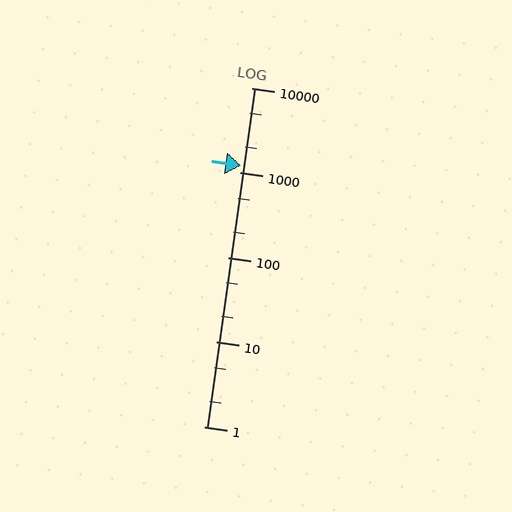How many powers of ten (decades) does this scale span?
The scale spans 4 decades, from 1 to 10000.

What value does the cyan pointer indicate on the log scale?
The pointer indicates approximately 1200.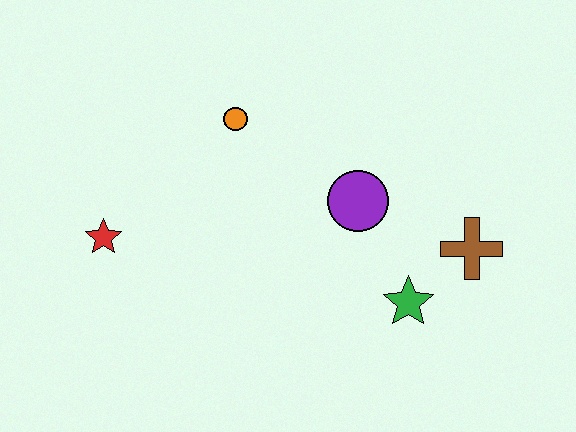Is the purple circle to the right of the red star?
Yes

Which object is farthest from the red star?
The brown cross is farthest from the red star.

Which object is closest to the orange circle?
The purple circle is closest to the orange circle.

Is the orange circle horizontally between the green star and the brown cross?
No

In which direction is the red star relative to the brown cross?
The red star is to the left of the brown cross.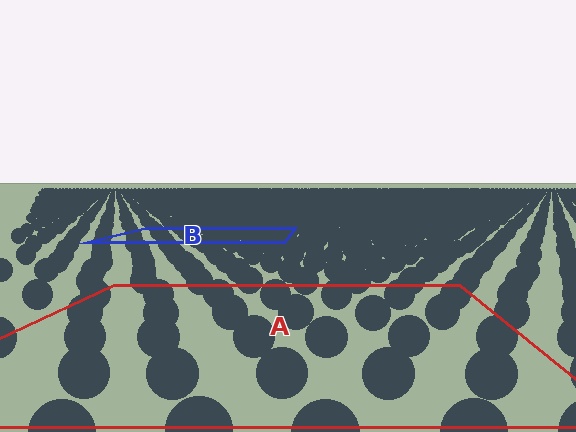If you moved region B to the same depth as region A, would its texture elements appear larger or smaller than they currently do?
They would appear larger. At a closer depth, the same texture elements are projected at a bigger on-screen size.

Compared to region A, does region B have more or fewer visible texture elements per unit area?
Region B has more texture elements per unit area — they are packed more densely because it is farther away.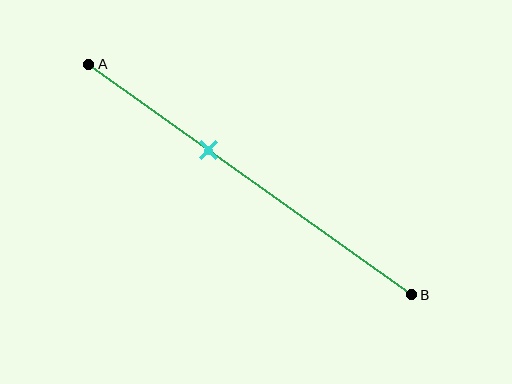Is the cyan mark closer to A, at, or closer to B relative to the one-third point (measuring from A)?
The cyan mark is closer to point B than the one-third point of segment AB.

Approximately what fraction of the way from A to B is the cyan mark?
The cyan mark is approximately 35% of the way from A to B.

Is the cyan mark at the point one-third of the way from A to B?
No, the mark is at about 35% from A, not at the 33% one-third point.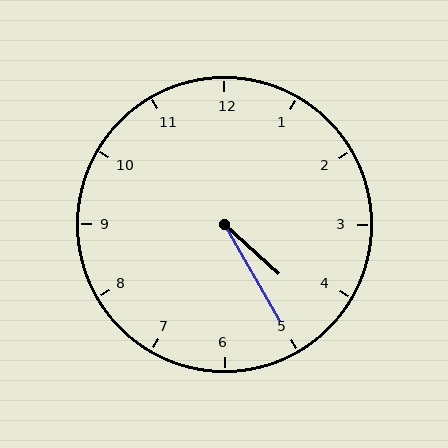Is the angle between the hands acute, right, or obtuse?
It is acute.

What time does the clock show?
4:25.